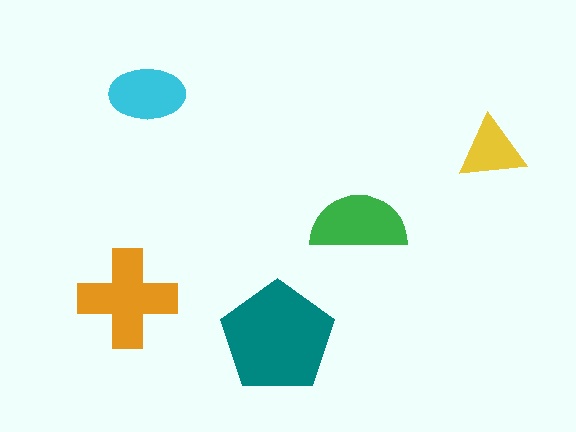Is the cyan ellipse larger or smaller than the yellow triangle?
Larger.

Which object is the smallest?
The yellow triangle.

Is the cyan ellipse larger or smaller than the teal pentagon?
Smaller.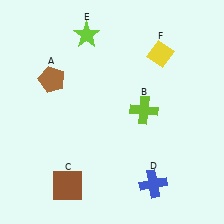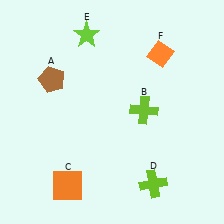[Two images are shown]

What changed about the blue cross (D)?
In Image 1, D is blue. In Image 2, it changed to lime.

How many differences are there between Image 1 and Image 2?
There are 3 differences between the two images.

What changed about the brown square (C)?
In Image 1, C is brown. In Image 2, it changed to orange.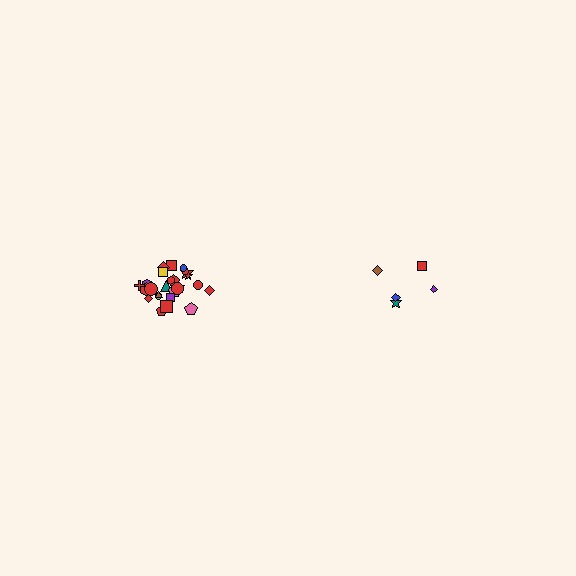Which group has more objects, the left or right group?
The left group.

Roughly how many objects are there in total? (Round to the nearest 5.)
Roughly 30 objects in total.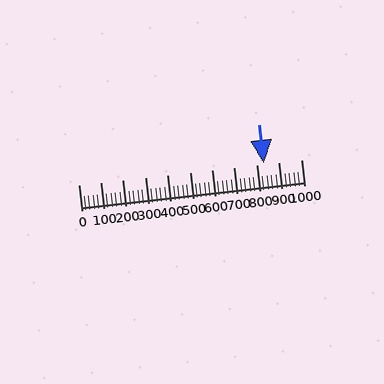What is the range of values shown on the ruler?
The ruler shows values from 0 to 1000.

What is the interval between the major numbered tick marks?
The major tick marks are spaced 100 units apart.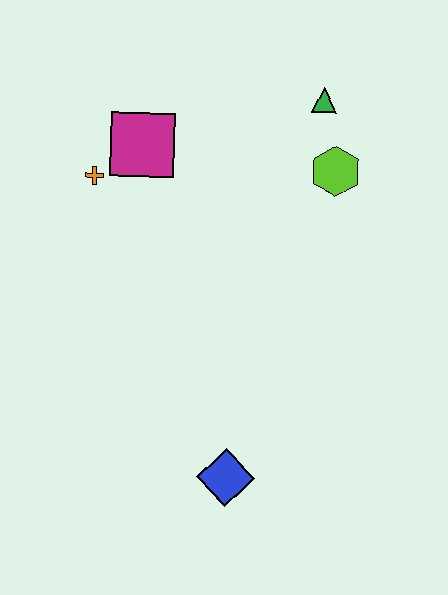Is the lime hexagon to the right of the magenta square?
Yes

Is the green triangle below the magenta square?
No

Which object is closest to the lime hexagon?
The green triangle is closest to the lime hexagon.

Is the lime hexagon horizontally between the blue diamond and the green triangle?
No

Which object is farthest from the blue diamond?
The green triangle is farthest from the blue diamond.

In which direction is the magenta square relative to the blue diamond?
The magenta square is above the blue diamond.